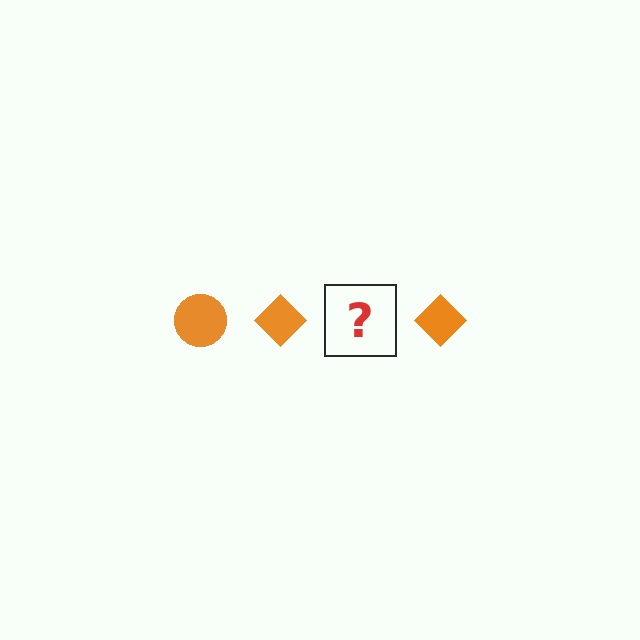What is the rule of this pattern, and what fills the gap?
The rule is that the pattern cycles through circle, diamond shapes in orange. The gap should be filled with an orange circle.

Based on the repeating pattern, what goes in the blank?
The blank should be an orange circle.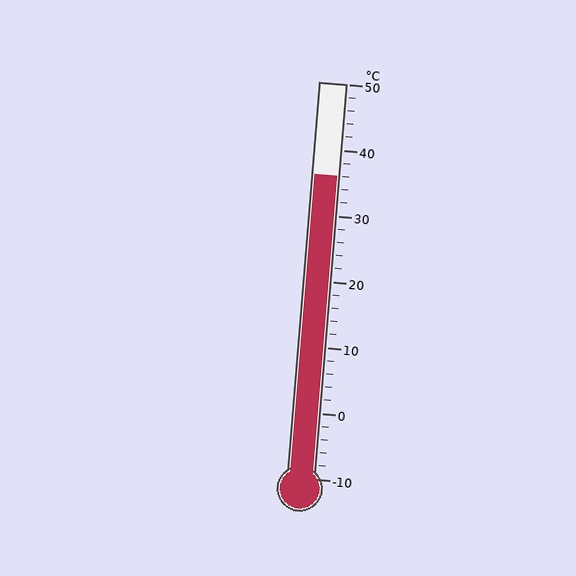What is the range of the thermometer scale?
The thermometer scale ranges from -10°C to 50°C.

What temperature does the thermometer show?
The thermometer shows approximately 36°C.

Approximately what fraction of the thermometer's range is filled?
The thermometer is filled to approximately 75% of its range.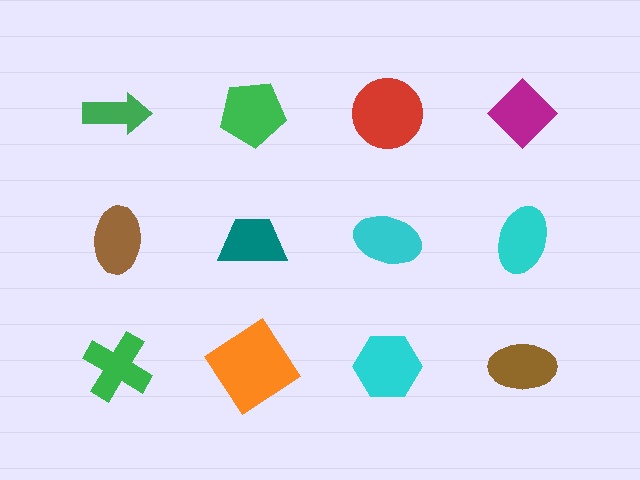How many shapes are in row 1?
4 shapes.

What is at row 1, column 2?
A green pentagon.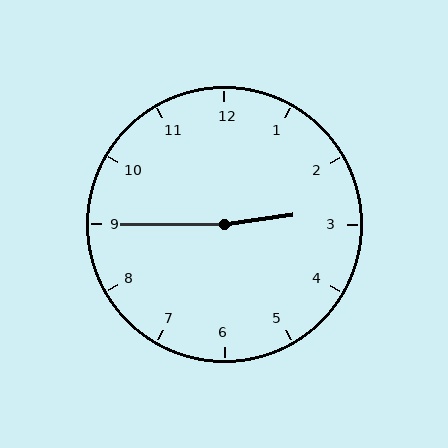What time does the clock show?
2:45.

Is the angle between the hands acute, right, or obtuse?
It is obtuse.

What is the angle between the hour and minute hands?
Approximately 172 degrees.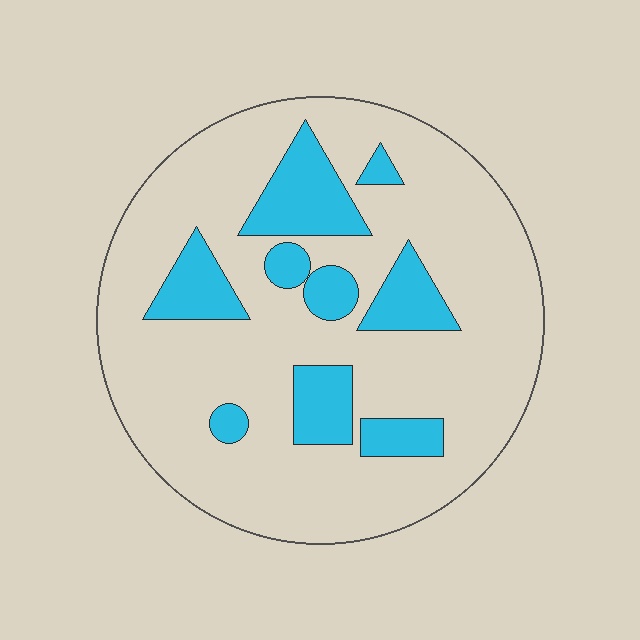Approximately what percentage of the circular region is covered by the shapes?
Approximately 20%.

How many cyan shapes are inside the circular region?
9.